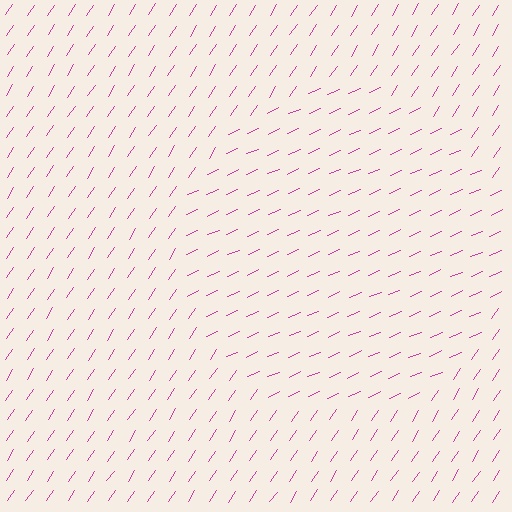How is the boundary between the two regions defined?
The boundary is defined purely by a change in line orientation (approximately 33 degrees difference). All lines are the same color and thickness.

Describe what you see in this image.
The image is filled with small magenta line segments. A circle region in the image has lines oriented differently from the surrounding lines, creating a visible texture boundary.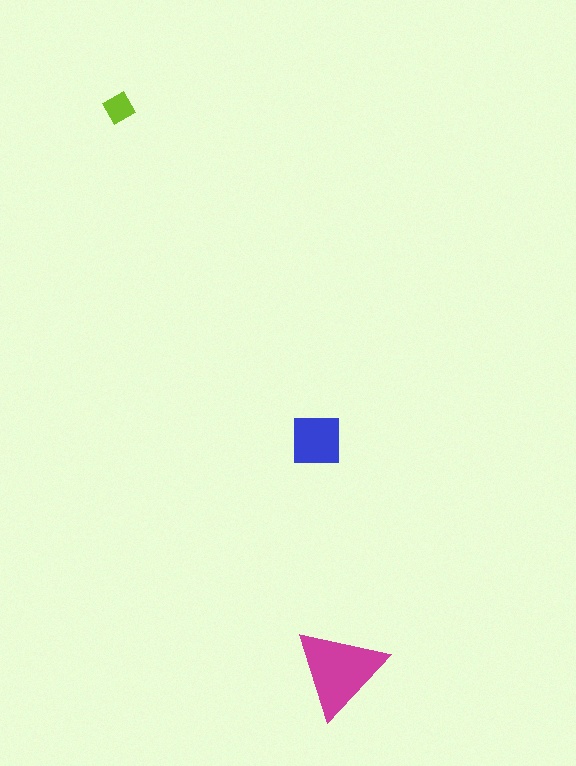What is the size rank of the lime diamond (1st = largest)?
3rd.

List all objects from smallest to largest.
The lime diamond, the blue square, the magenta triangle.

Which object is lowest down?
The magenta triangle is bottommost.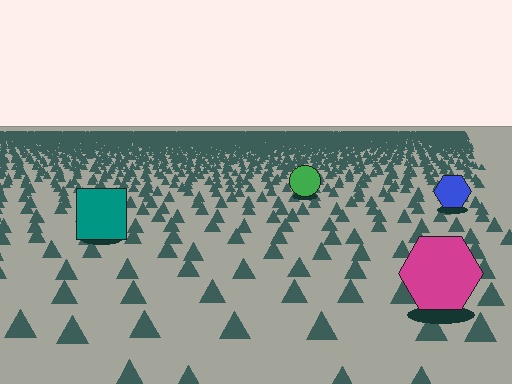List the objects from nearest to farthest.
From nearest to farthest: the magenta hexagon, the teal square, the blue hexagon, the green circle.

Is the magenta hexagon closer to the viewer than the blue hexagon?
Yes. The magenta hexagon is closer — you can tell from the texture gradient: the ground texture is coarser near it.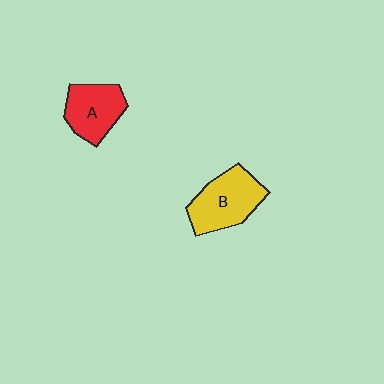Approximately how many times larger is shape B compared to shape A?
Approximately 1.2 times.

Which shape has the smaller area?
Shape A (red).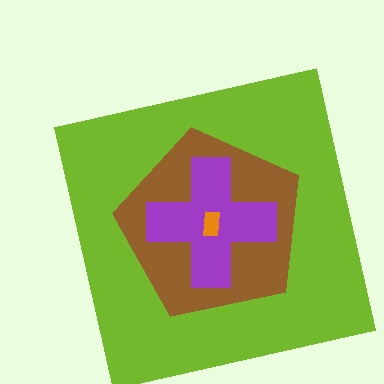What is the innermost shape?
The orange rectangle.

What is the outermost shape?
The lime square.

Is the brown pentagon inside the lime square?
Yes.